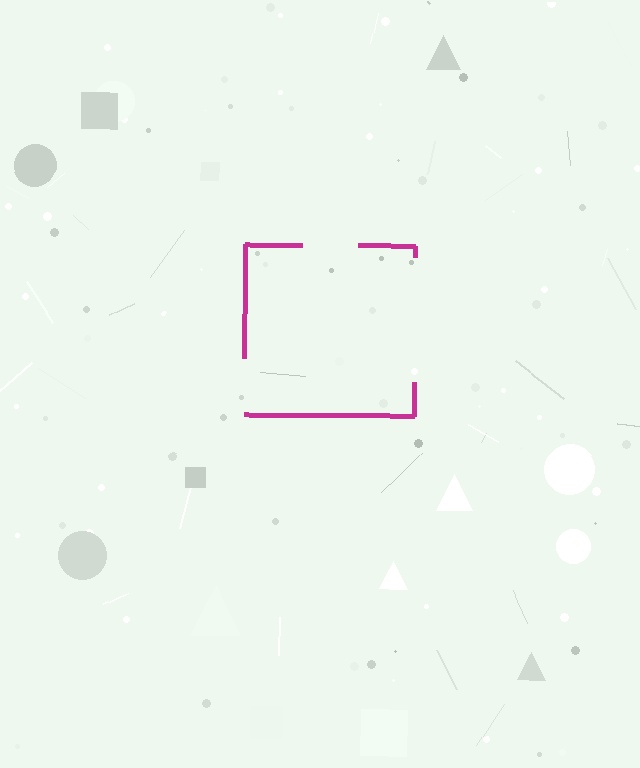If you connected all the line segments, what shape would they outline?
They would outline a square.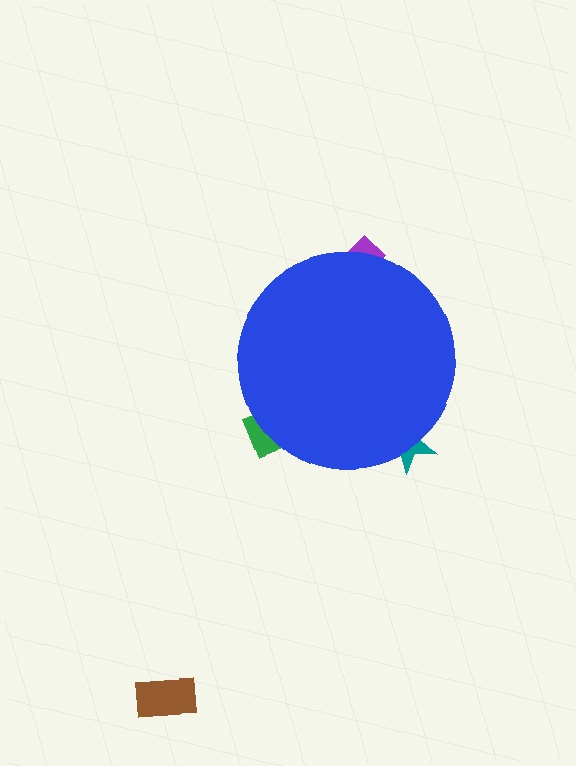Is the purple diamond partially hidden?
Yes, the purple diamond is partially hidden behind the blue circle.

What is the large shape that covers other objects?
A blue circle.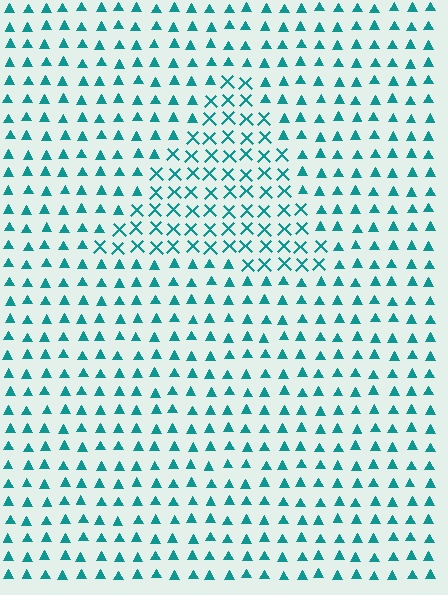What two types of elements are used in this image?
The image uses X marks inside the triangle region and triangles outside it.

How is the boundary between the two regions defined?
The boundary is defined by a change in element shape: X marks inside vs. triangles outside. All elements share the same color and spacing.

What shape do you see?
I see a triangle.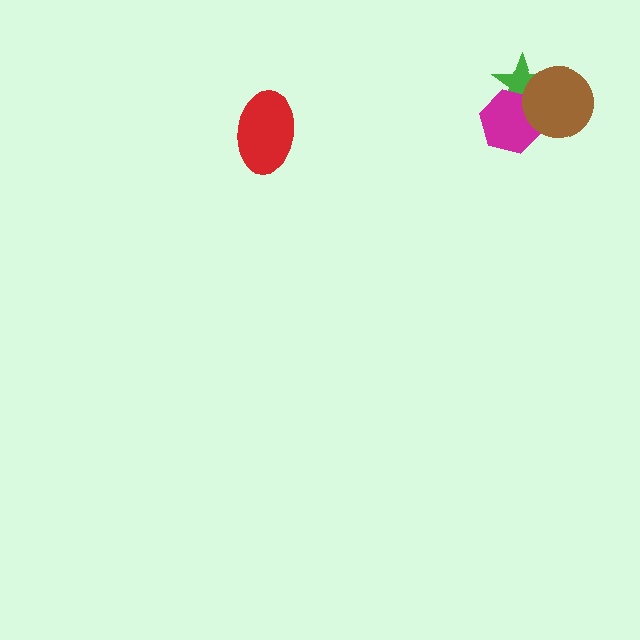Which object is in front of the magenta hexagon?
The brown circle is in front of the magenta hexagon.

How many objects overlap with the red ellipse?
0 objects overlap with the red ellipse.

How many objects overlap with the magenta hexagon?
2 objects overlap with the magenta hexagon.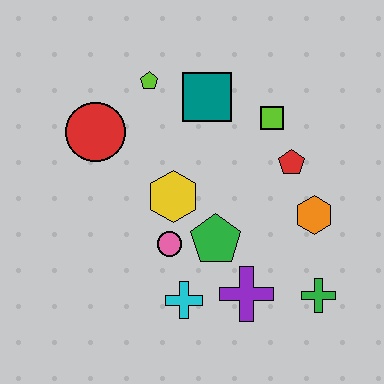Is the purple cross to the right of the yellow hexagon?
Yes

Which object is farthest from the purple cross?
The lime pentagon is farthest from the purple cross.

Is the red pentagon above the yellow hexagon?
Yes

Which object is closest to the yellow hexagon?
The pink circle is closest to the yellow hexagon.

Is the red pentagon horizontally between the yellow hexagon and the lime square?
No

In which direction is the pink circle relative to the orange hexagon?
The pink circle is to the left of the orange hexagon.